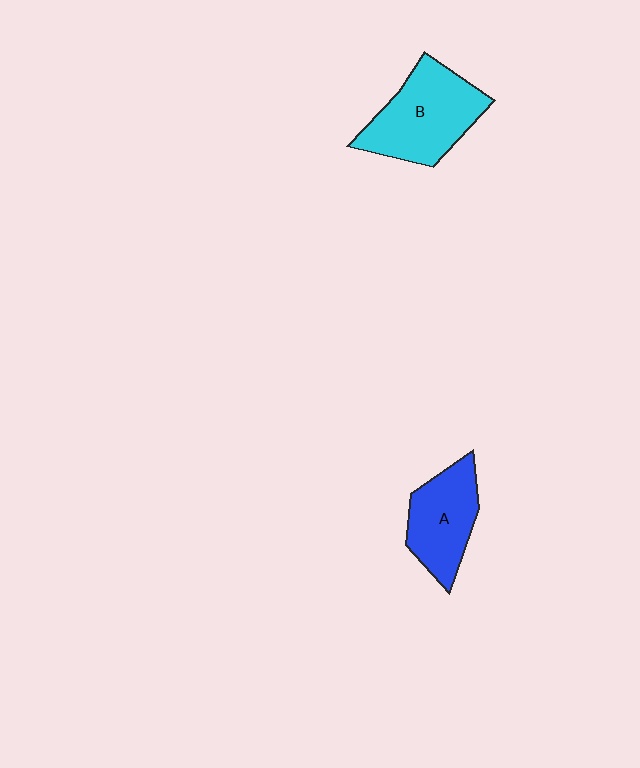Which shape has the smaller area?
Shape A (blue).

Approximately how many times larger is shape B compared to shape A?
Approximately 1.3 times.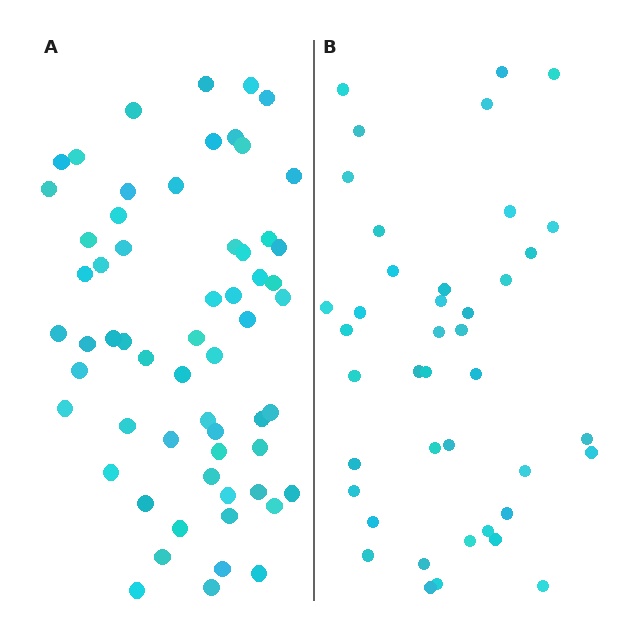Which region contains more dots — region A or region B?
Region A (the left region) has more dots.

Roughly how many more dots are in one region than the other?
Region A has approximately 20 more dots than region B.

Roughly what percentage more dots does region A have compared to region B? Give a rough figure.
About 45% more.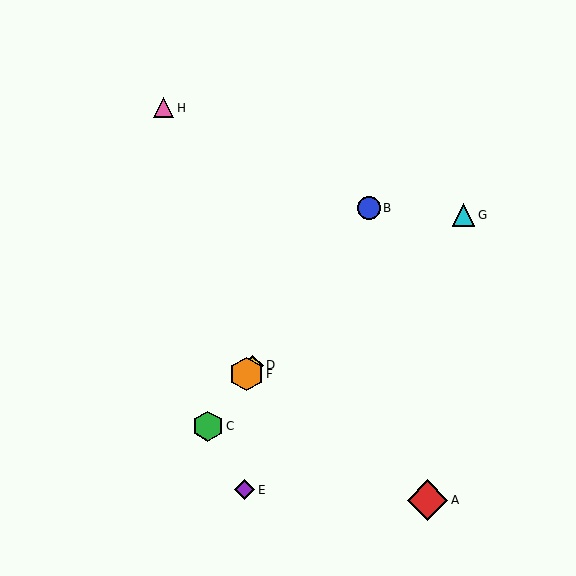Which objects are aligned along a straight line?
Objects B, C, D, F are aligned along a straight line.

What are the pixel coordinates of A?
Object A is at (427, 500).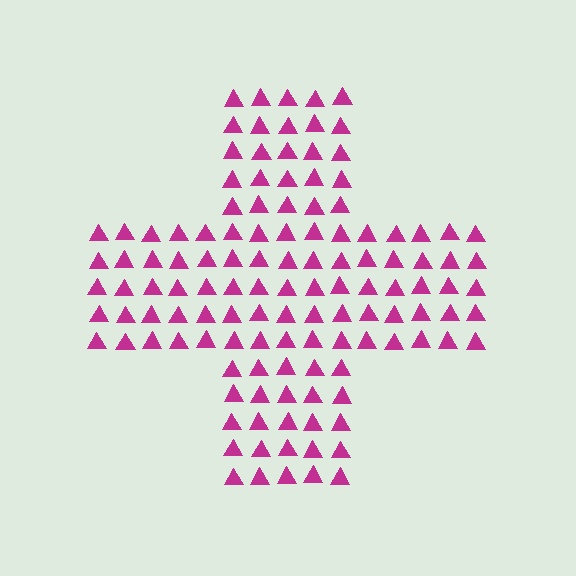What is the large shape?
The large shape is a cross.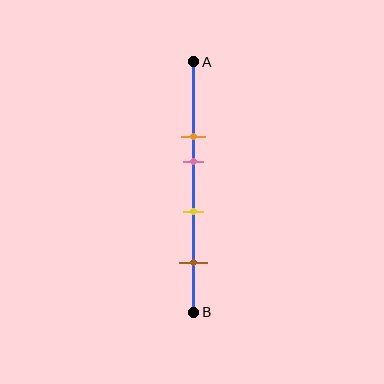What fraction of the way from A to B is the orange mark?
The orange mark is approximately 30% (0.3) of the way from A to B.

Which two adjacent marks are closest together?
The orange and pink marks are the closest adjacent pair.